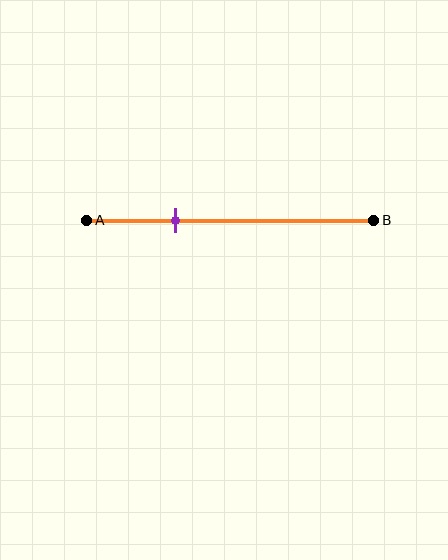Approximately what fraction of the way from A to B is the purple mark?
The purple mark is approximately 30% of the way from A to B.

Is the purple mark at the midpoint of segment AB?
No, the mark is at about 30% from A, not at the 50% midpoint.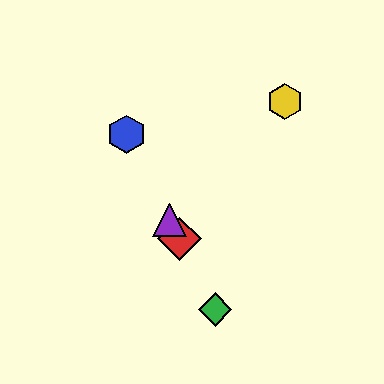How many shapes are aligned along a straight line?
4 shapes (the red diamond, the blue hexagon, the green diamond, the purple triangle) are aligned along a straight line.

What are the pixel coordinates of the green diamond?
The green diamond is at (215, 310).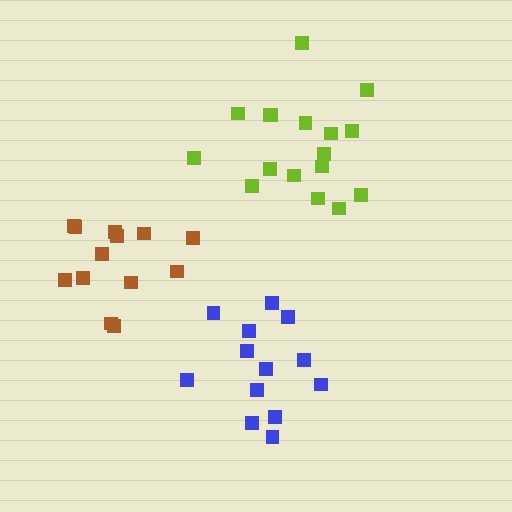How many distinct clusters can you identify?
There are 3 distinct clusters.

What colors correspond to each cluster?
The clusters are colored: lime, blue, brown.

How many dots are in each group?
Group 1: 17 dots, Group 2: 13 dots, Group 3: 13 dots (43 total).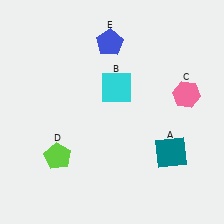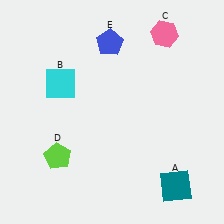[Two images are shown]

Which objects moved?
The objects that moved are: the teal square (A), the cyan square (B), the pink hexagon (C).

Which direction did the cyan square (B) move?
The cyan square (B) moved left.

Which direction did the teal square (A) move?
The teal square (A) moved down.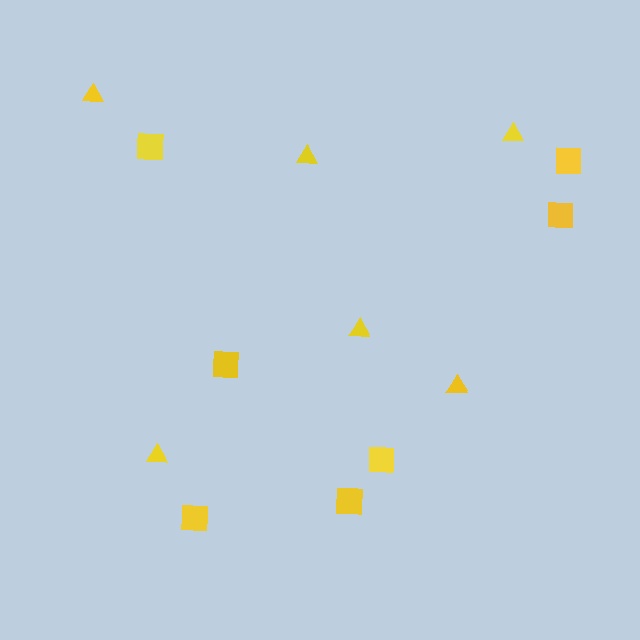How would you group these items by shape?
There are 2 groups: one group of squares (7) and one group of triangles (6).